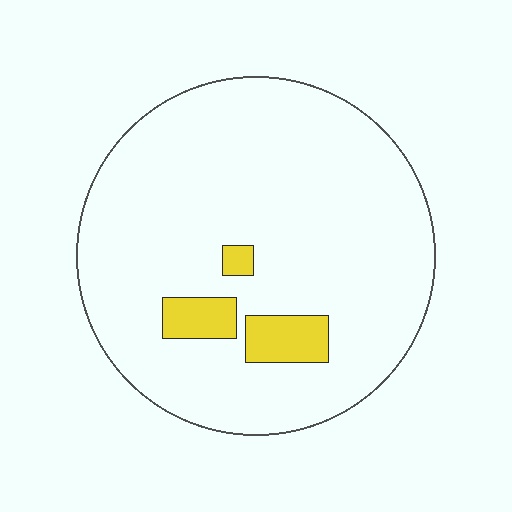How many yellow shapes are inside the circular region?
3.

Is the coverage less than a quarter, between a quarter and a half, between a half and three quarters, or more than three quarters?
Less than a quarter.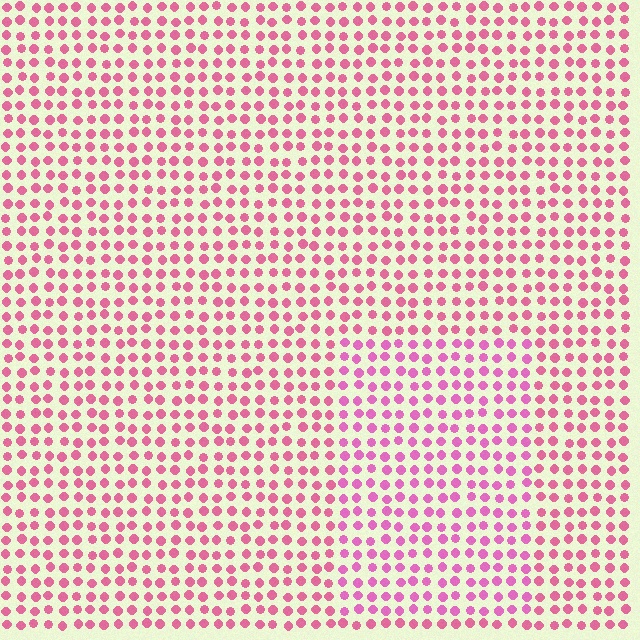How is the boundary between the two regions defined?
The boundary is defined purely by a slight shift in hue (about 19 degrees). Spacing, size, and orientation are identical on both sides.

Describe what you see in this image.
The image is filled with small pink elements in a uniform arrangement. A rectangle-shaped region is visible where the elements are tinted to a slightly different hue, forming a subtle color boundary.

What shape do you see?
I see a rectangle.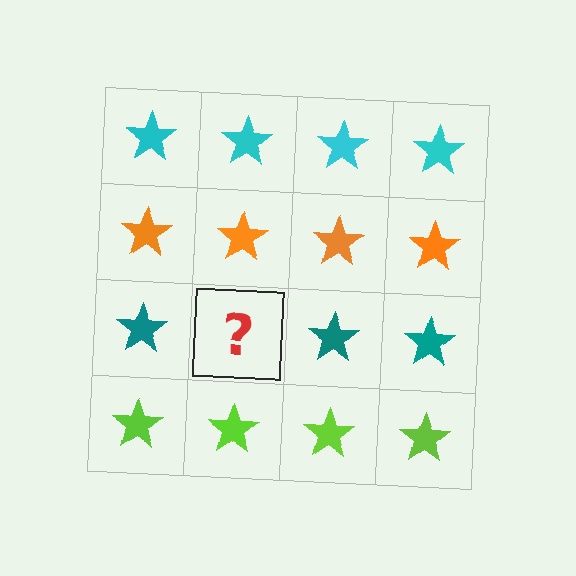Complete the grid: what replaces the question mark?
The question mark should be replaced with a teal star.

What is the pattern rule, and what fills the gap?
The rule is that each row has a consistent color. The gap should be filled with a teal star.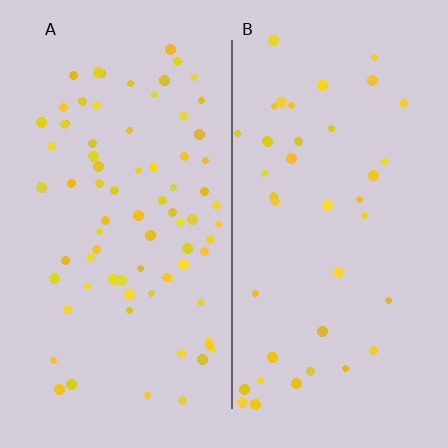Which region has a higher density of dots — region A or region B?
A (the left).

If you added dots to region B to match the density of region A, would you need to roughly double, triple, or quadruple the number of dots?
Approximately double.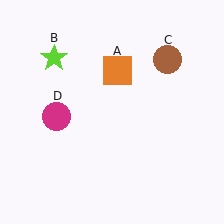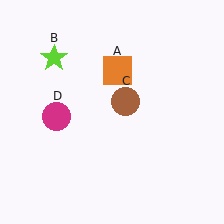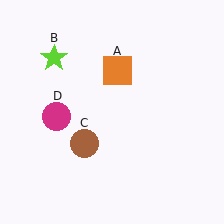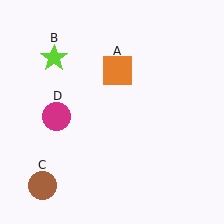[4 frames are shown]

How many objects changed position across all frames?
1 object changed position: brown circle (object C).